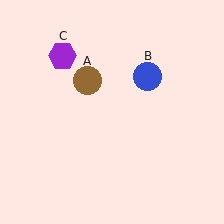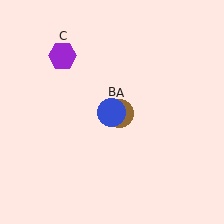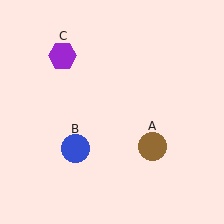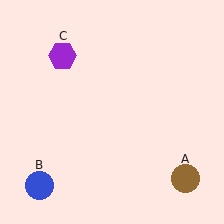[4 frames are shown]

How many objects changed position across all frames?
2 objects changed position: brown circle (object A), blue circle (object B).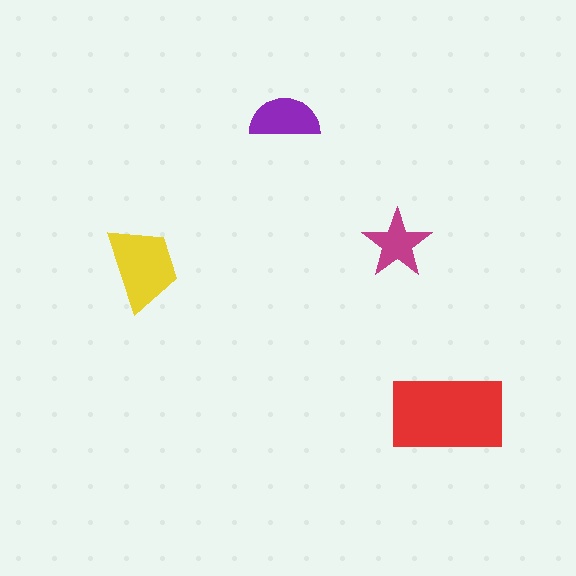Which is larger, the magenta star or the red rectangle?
The red rectangle.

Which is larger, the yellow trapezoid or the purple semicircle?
The yellow trapezoid.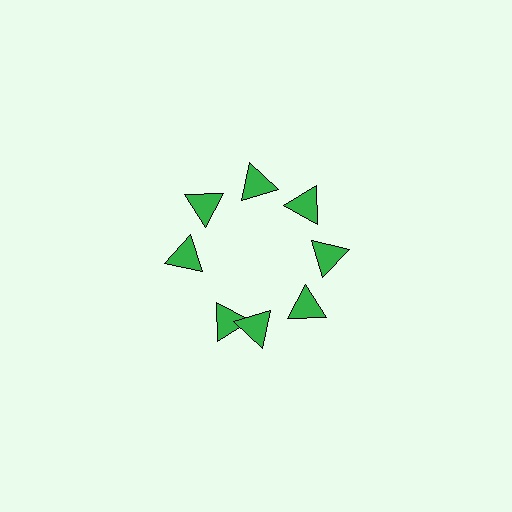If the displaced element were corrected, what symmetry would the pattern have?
It would have 8-fold rotational symmetry — the pattern would map onto itself every 45 degrees.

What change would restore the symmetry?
The symmetry would be restored by rotating it back into even spacing with its neighbors so that all 8 triangles sit at equal angles and equal distance from the center.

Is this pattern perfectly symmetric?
No. The 8 green triangles are arranged in a ring, but one element near the 8 o'clock position is rotated out of alignment along the ring, breaking the 8-fold rotational symmetry.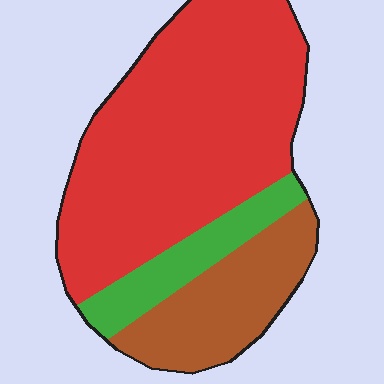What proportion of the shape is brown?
Brown covers 22% of the shape.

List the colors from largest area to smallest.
From largest to smallest: red, brown, green.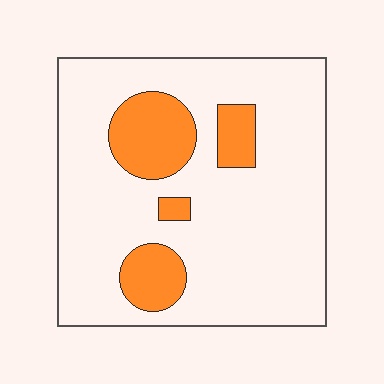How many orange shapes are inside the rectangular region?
4.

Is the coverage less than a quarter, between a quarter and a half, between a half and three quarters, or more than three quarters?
Less than a quarter.